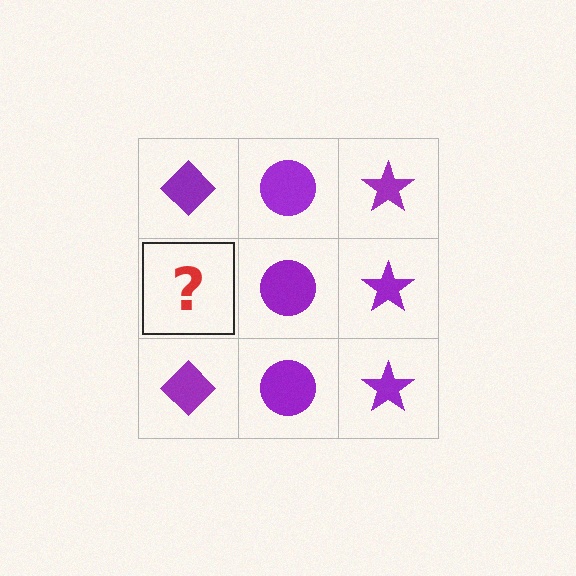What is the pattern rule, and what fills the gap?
The rule is that each column has a consistent shape. The gap should be filled with a purple diamond.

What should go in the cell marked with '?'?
The missing cell should contain a purple diamond.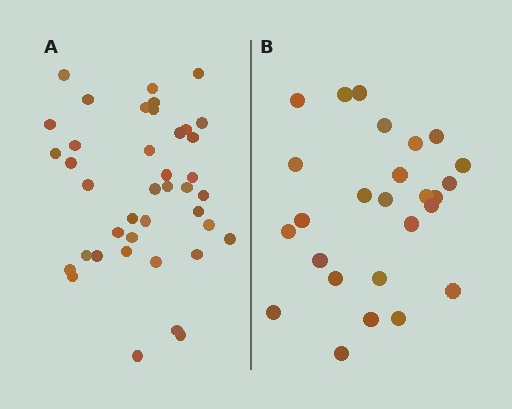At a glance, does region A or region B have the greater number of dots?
Region A (the left region) has more dots.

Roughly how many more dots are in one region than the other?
Region A has approximately 15 more dots than region B.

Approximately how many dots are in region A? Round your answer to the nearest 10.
About 40 dots.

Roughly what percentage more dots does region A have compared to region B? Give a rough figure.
About 55% more.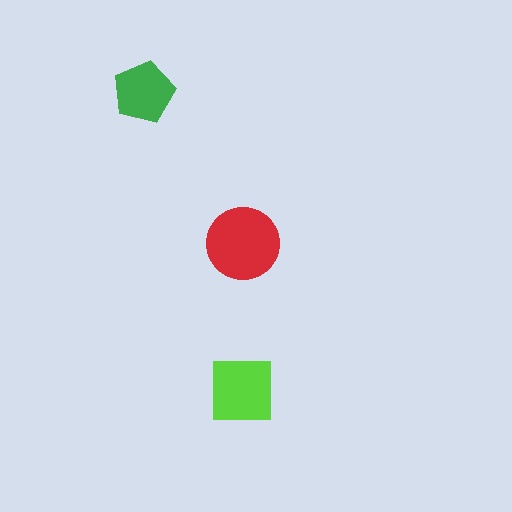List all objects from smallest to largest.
The green pentagon, the lime square, the red circle.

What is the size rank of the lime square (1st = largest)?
2nd.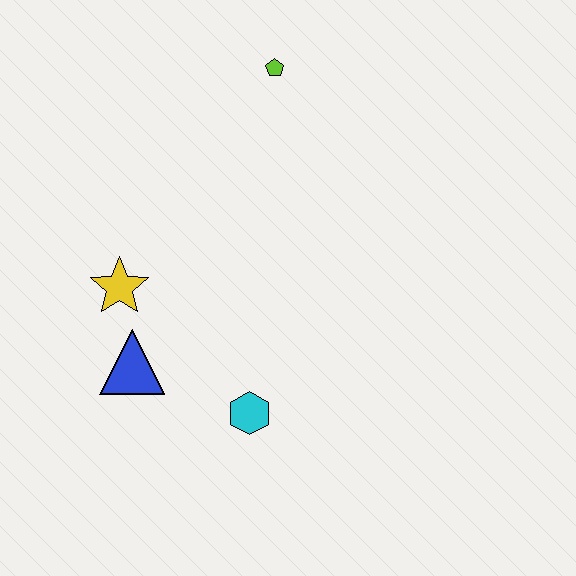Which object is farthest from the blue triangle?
The lime pentagon is farthest from the blue triangle.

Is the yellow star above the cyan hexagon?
Yes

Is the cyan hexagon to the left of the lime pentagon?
Yes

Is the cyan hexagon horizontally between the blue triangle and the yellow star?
No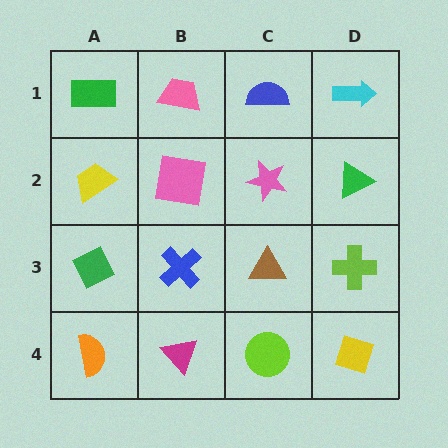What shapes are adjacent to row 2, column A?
A green rectangle (row 1, column A), a green diamond (row 3, column A), a pink square (row 2, column B).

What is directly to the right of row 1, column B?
A blue semicircle.